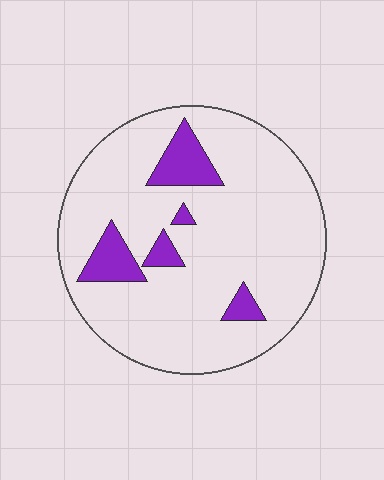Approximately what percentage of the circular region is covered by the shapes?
Approximately 15%.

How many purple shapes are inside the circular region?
5.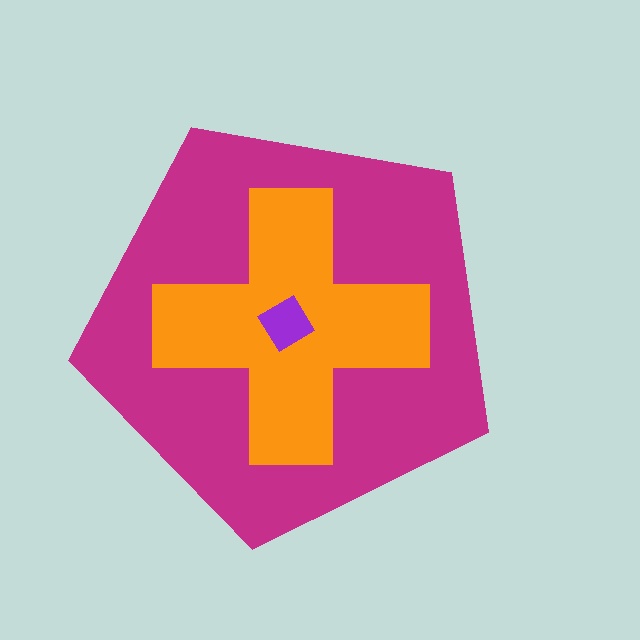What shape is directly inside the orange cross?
The purple diamond.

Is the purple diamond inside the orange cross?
Yes.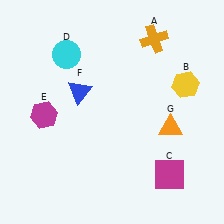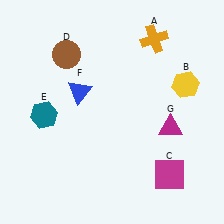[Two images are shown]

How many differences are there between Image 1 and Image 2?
There are 3 differences between the two images.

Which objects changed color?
D changed from cyan to brown. E changed from magenta to teal. G changed from orange to magenta.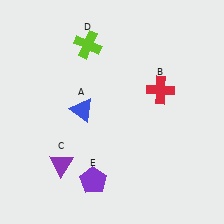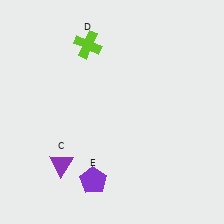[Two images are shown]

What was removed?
The blue triangle (A), the red cross (B) were removed in Image 2.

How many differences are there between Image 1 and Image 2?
There are 2 differences between the two images.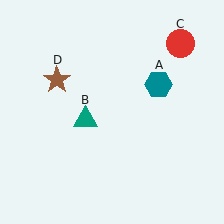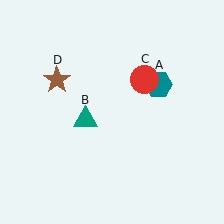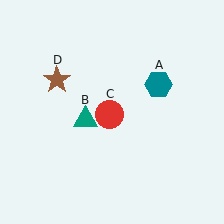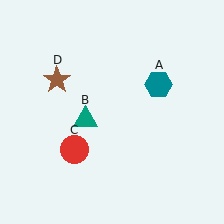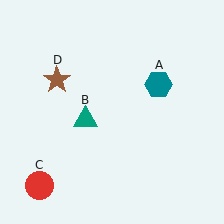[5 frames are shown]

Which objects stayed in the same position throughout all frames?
Teal hexagon (object A) and teal triangle (object B) and brown star (object D) remained stationary.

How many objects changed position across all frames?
1 object changed position: red circle (object C).